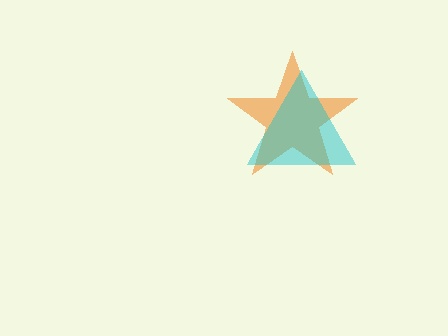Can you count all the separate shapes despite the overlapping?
Yes, there are 2 separate shapes.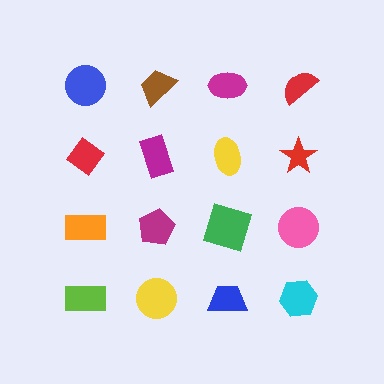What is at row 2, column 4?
A red star.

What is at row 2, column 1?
A red diamond.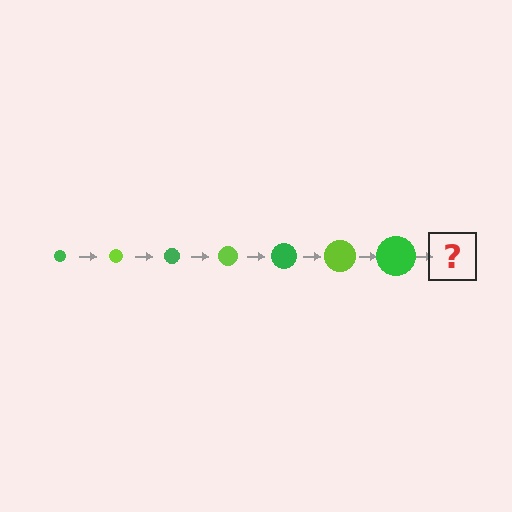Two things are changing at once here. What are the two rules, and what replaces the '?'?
The two rules are that the circle grows larger each step and the color cycles through green and lime. The '?' should be a lime circle, larger than the previous one.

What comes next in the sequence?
The next element should be a lime circle, larger than the previous one.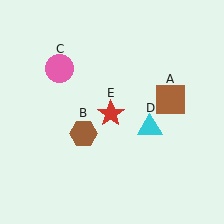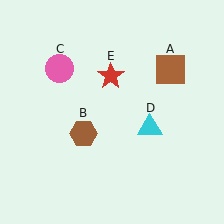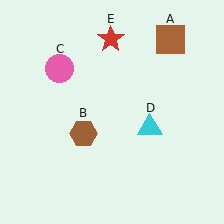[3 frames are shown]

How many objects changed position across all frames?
2 objects changed position: brown square (object A), red star (object E).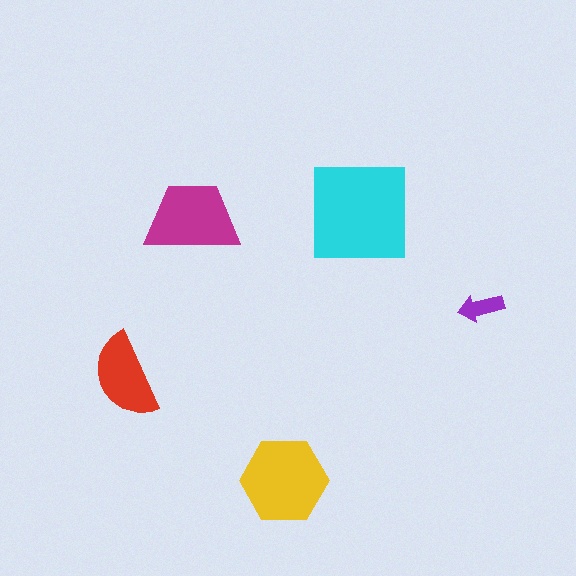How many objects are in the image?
There are 5 objects in the image.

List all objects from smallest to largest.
The purple arrow, the red semicircle, the magenta trapezoid, the yellow hexagon, the cyan square.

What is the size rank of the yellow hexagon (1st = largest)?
2nd.